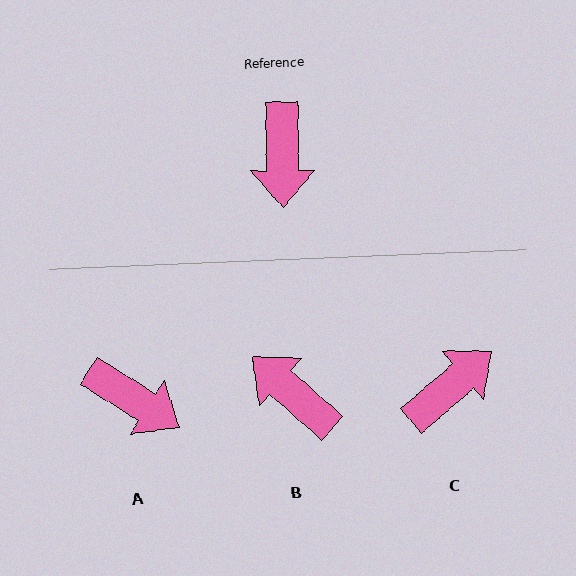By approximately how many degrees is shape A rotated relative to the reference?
Approximately 57 degrees counter-clockwise.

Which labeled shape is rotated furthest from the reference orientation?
B, about 132 degrees away.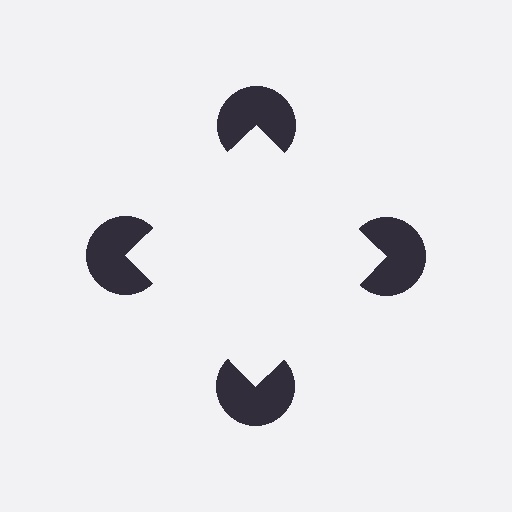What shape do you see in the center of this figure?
An illusory square — its edges are inferred from the aligned wedge cuts in the pac-man discs, not physically drawn.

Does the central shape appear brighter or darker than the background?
It typically appears slightly brighter than the background, even though no actual brightness change is drawn.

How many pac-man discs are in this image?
There are 4 — one at each vertex of the illusory square.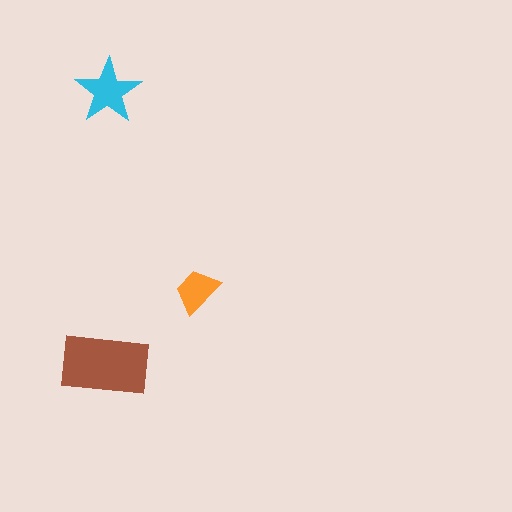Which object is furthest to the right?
The orange trapezoid is rightmost.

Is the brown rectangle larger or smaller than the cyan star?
Larger.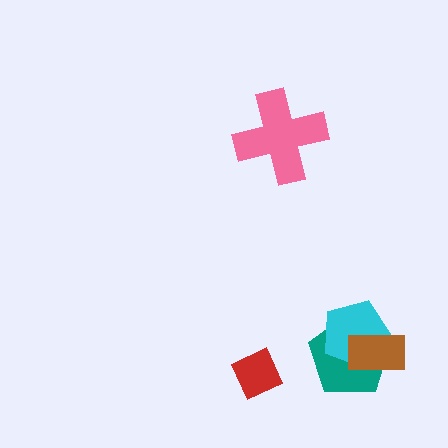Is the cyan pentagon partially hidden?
Yes, it is partially covered by another shape.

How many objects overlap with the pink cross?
0 objects overlap with the pink cross.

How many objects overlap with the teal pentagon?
2 objects overlap with the teal pentagon.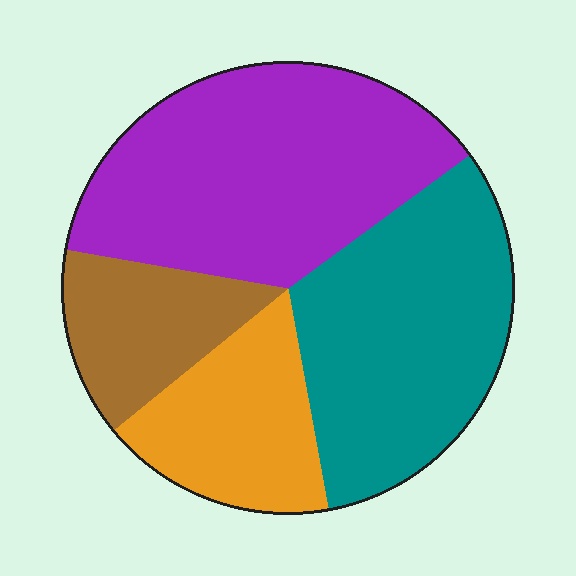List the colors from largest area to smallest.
From largest to smallest: purple, teal, orange, brown.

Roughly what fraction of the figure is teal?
Teal takes up about one third (1/3) of the figure.